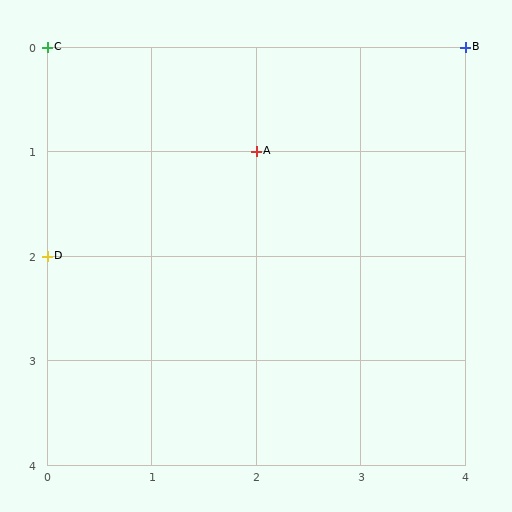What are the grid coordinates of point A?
Point A is at grid coordinates (2, 1).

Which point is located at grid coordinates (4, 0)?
Point B is at (4, 0).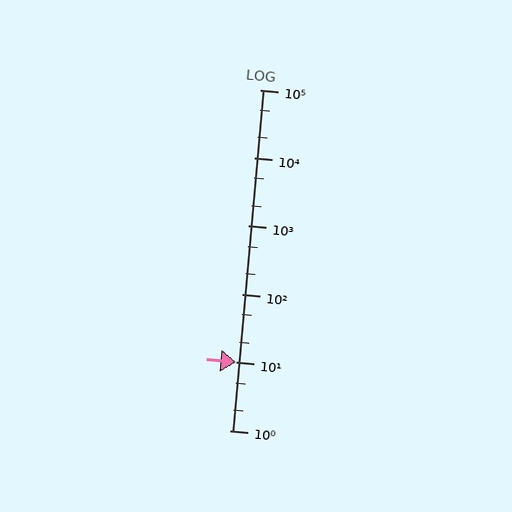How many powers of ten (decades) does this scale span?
The scale spans 5 decades, from 1 to 100000.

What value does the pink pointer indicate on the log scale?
The pointer indicates approximately 10.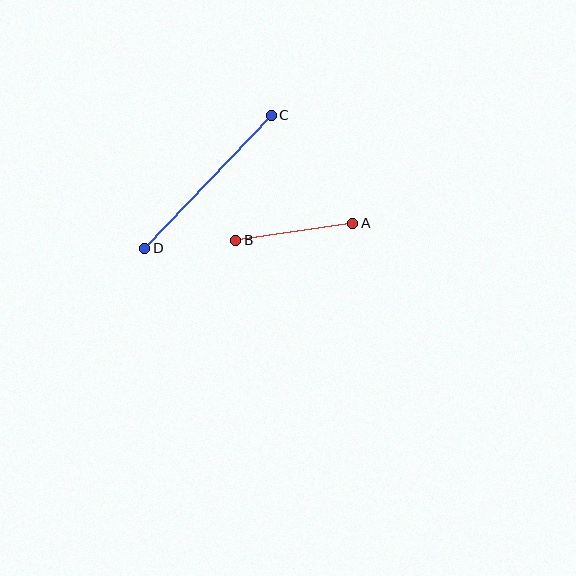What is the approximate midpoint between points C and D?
The midpoint is at approximately (208, 182) pixels.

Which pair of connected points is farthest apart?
Points C and D are farthest apart.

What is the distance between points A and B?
The distance is approximately 118 pixels.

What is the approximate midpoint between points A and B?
The midpoint is at approximately (294, 232) pixels.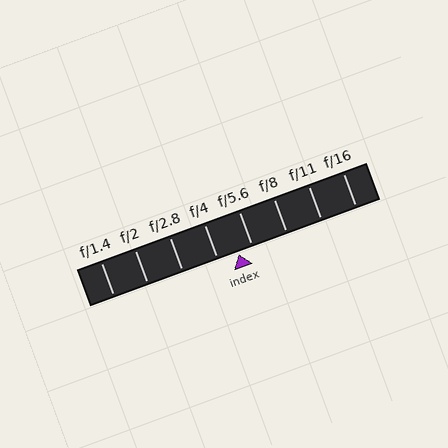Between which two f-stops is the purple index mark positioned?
The index mark is between f/4 and f/5.6.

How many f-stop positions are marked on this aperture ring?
There are 8 f-stop positions marked.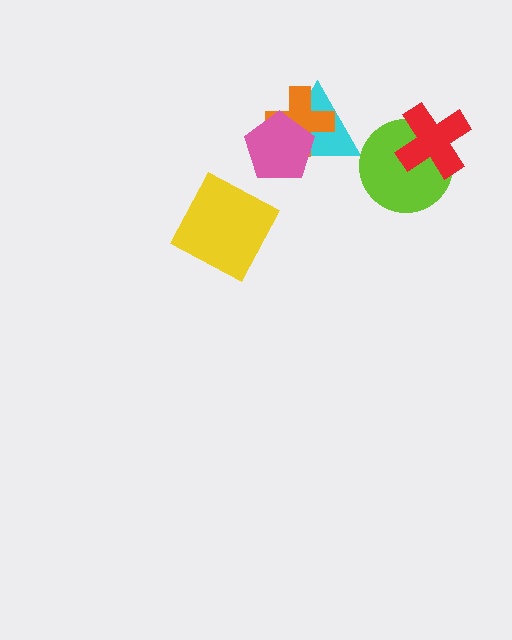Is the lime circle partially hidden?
Yes, it is partially covered by another shape.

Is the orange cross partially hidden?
Yes, it is partially covered by another shape.